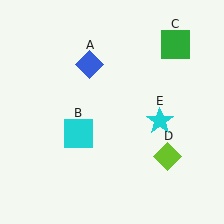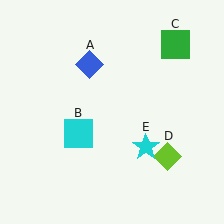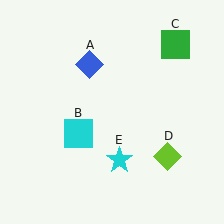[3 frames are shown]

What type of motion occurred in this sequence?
The cyan star (object E) rotated clockwise around the center of the scene.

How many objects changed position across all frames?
1 object changed position: cyan star (object E).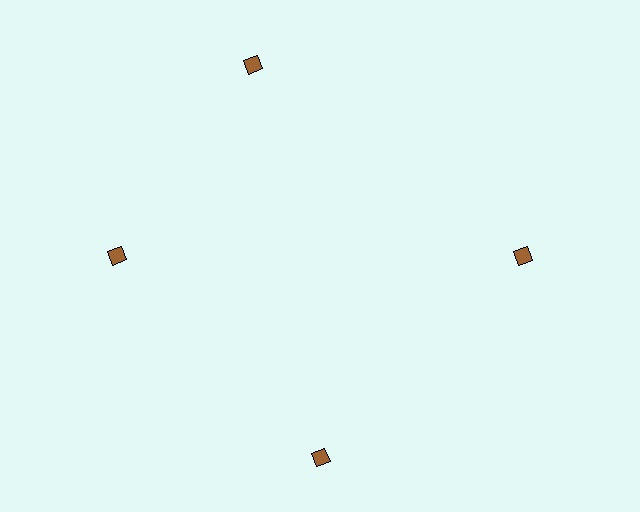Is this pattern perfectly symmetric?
No. The 4 brown diamonds are arranged in a ring, but one element near the 12 o'clock position is rotated out of alignment along the ring, breaking the 4-fold rotational symmetry.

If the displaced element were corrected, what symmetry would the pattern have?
It would have 4-fold rotational symmetry — the pattern would map onto itself every 90 degrees.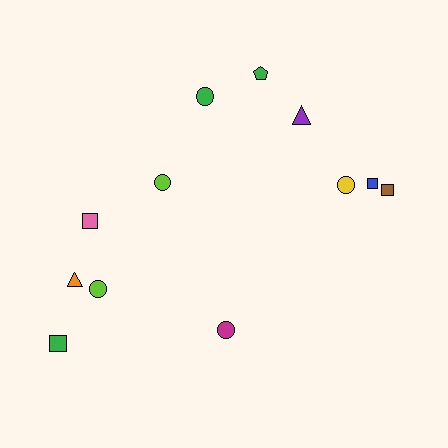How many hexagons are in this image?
There are no hexagons.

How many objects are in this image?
There are 12 objects.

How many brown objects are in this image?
There is 1 brown object.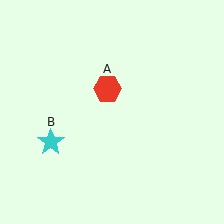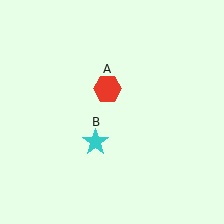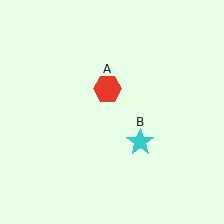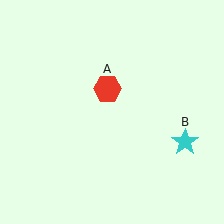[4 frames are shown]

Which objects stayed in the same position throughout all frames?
Red hexagon (object A) remained stationary.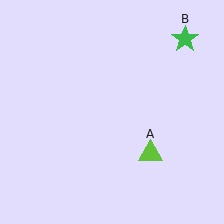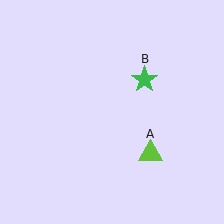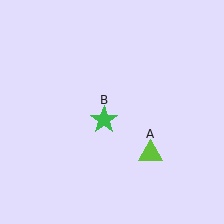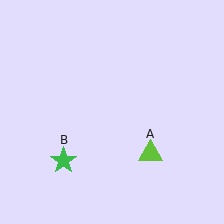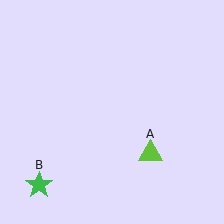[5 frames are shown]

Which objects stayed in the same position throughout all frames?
Lime triangle (object A) remained stationary.